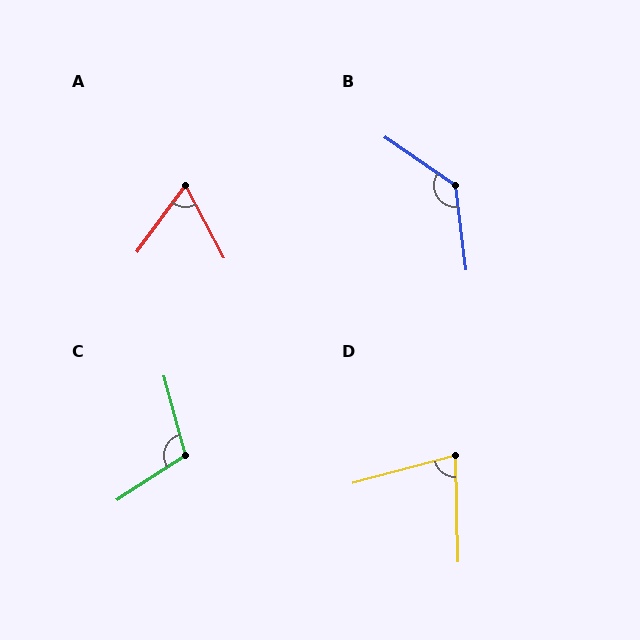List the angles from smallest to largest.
A (64°), D (76°), C (108°), B (132°).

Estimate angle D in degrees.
Approximately 76 degrees.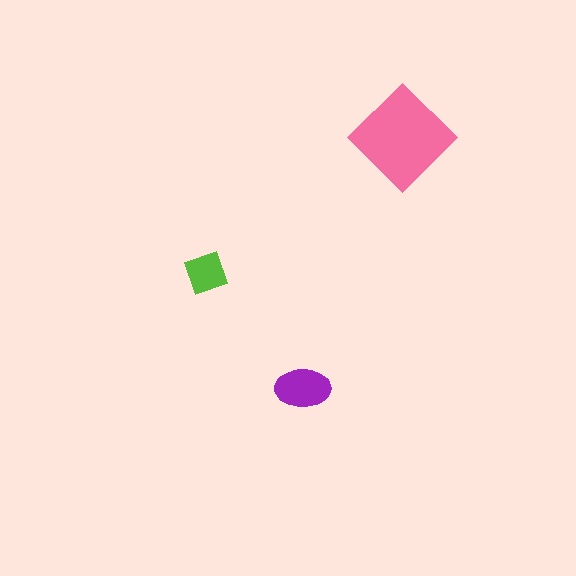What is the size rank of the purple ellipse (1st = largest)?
2nd.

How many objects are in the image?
There are 3 objects in the image.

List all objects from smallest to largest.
The lime square, the purple ellipse, the pink diamond.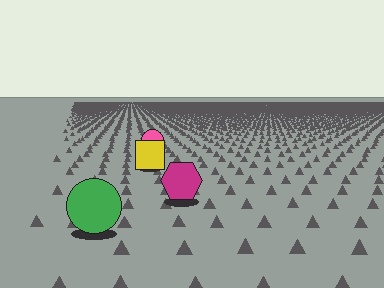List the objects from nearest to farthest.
From nearest to farthest: the green circle, the magenta hexagon, the yellow square, the pink circle.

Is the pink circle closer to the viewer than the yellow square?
No. The yellow square is closer — you can tell from the texture gradient: the ground texture is coarser near it.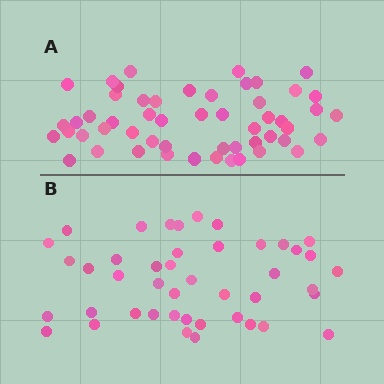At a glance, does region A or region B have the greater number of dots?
Region A (the top region) has more dots.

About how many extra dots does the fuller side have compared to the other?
Region A has roughly 8 or so more dots than region B.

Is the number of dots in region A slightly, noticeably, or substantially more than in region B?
Region A has only slightly more — the two regions are fairly close. The ratio is roughly 1.2 to 1.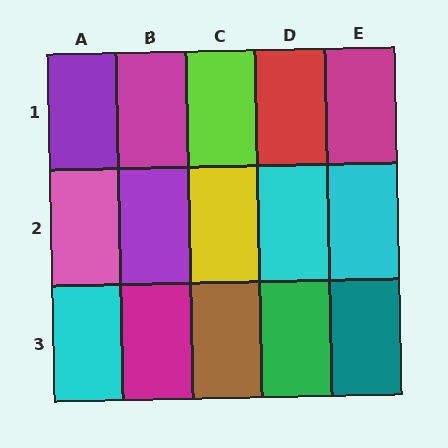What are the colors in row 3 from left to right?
Cyan, magenta, brown, green, teal.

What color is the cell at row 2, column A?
Pink.